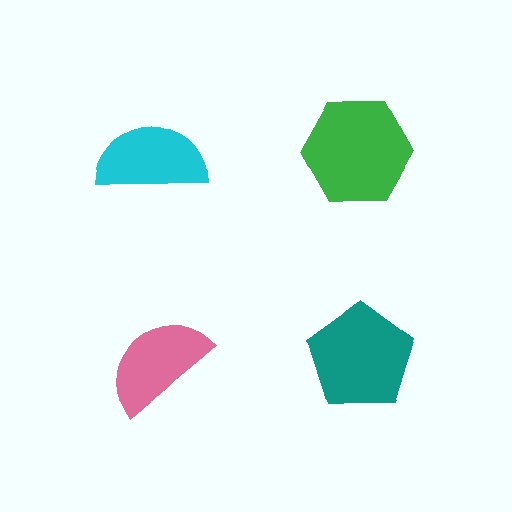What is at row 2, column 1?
A pink semicircle.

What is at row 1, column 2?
A green hexagon.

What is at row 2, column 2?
A teal pentagon.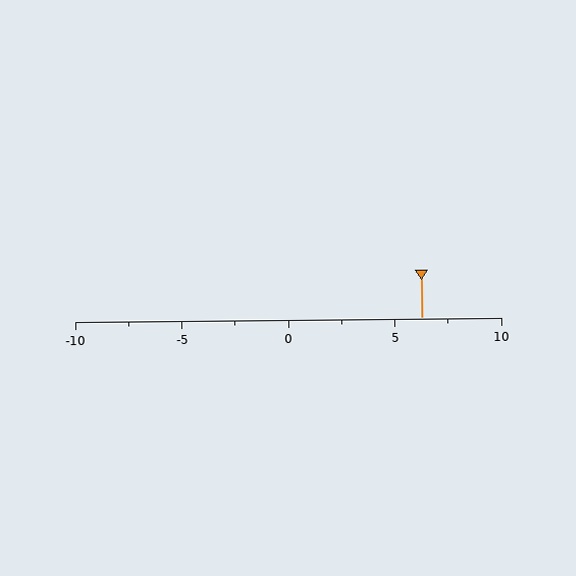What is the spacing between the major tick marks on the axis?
The major ticks are spaced 5 apart.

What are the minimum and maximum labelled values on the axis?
The axis runs from -10 to 10.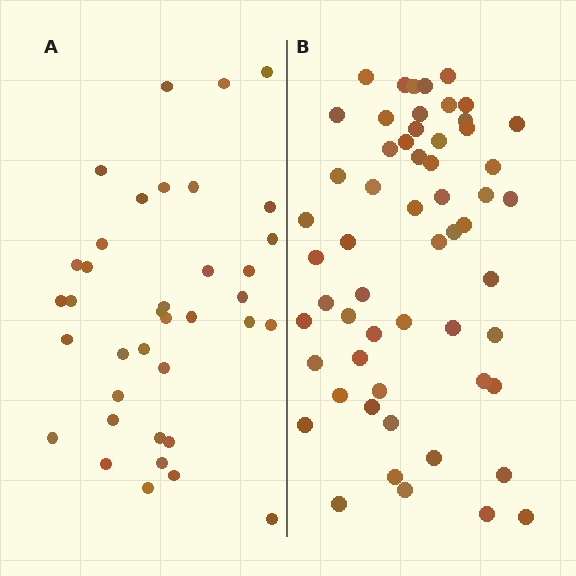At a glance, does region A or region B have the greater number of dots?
Region B (the right region) has more dots.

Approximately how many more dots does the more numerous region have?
Region B has approximately 20 more dots than region A.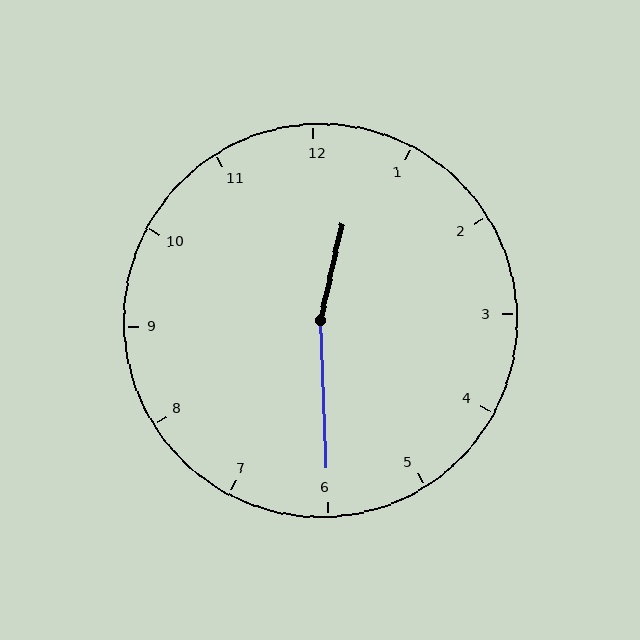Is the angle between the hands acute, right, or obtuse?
It is obtuse.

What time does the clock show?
12:30.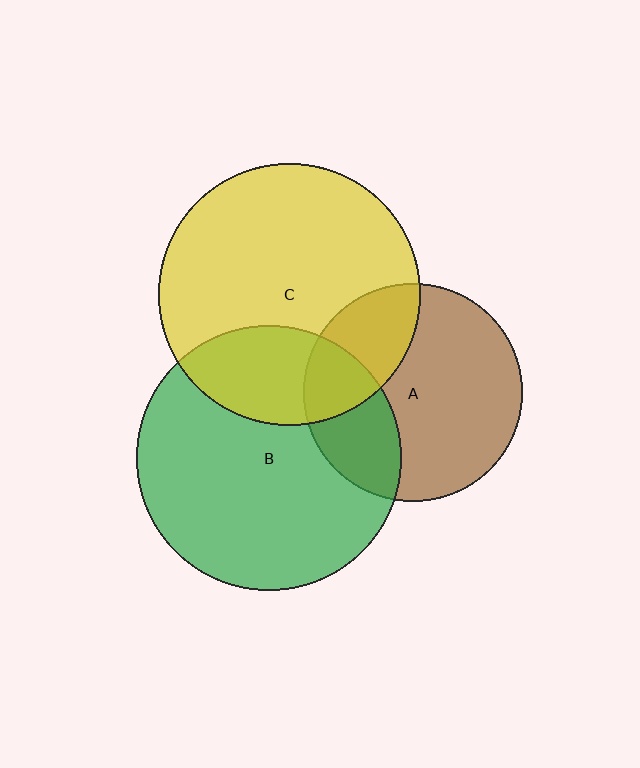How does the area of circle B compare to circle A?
Approximately 1.5 times.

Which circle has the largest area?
Circle B (green).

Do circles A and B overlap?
Yes.